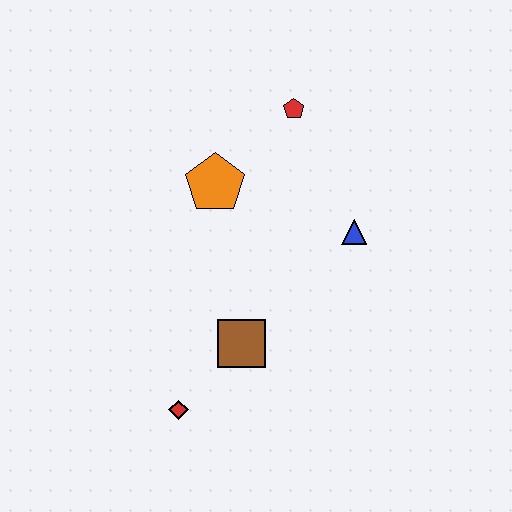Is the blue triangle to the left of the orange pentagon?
No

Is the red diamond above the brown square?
No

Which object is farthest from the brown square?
The red pentagon is farthest from the brown square.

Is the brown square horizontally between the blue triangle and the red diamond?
Yes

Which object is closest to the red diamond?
The brown square is closest to the red diamond.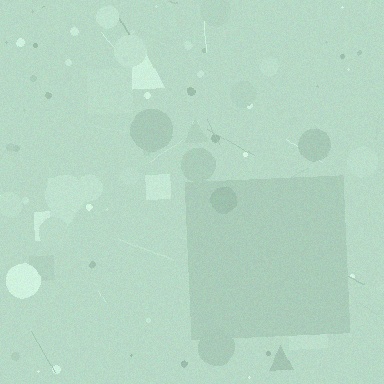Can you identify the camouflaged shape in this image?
The camouflaged shape is a square.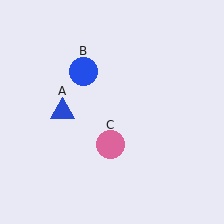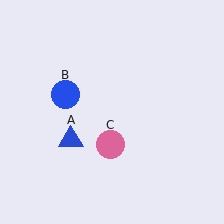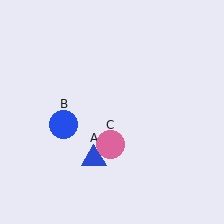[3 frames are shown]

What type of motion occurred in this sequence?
The blue triangle (object A), blue circle (object B) rotated counterclockwise around the center of the scene.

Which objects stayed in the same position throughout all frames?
Pink circle (object C) remained stationary.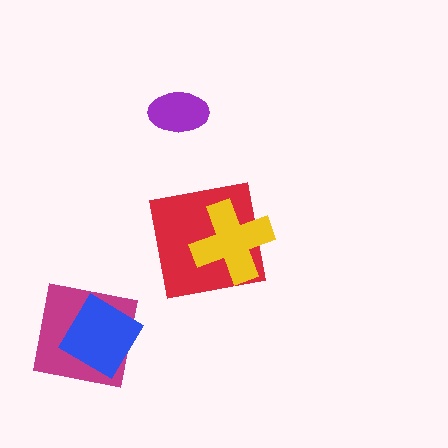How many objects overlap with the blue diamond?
1 object overlaps with the blue diamond.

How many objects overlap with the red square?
1 object overlaps with the red square.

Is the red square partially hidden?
Yes, it is partially covered by another shape.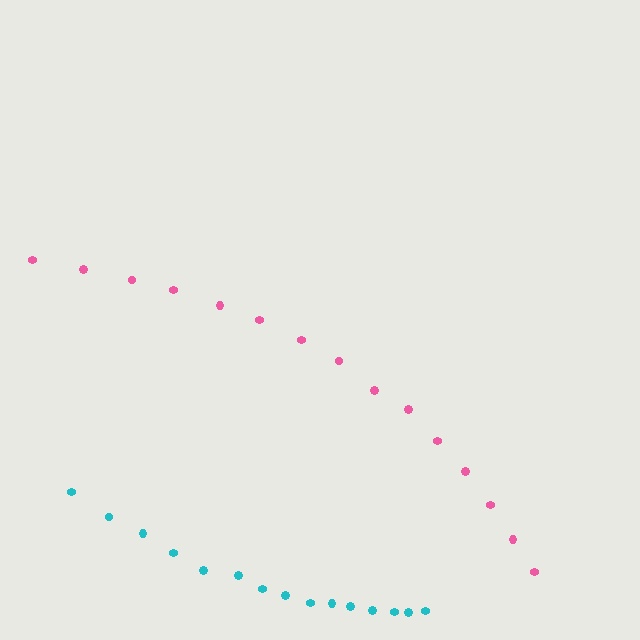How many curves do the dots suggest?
There are 2 distinct paths.